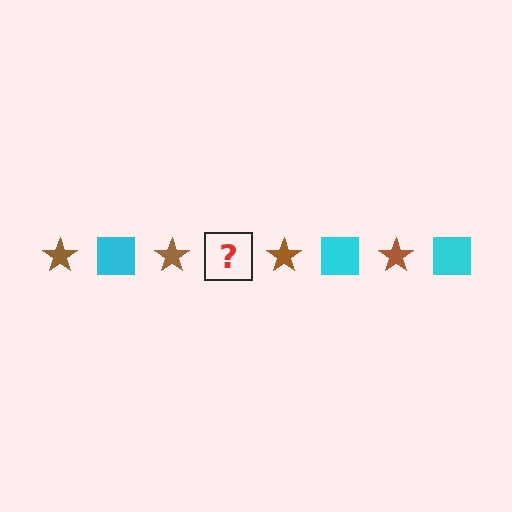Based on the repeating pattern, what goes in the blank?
The blank should be a cyan square.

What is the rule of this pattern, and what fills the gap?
The rule is that the pattern alternates between brown star and cyan square. The gap should be filled with a cyan square.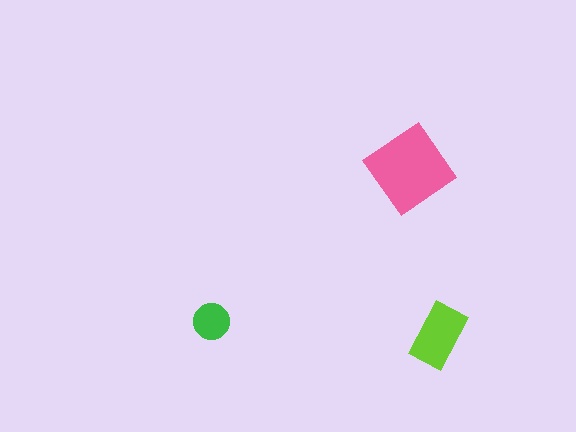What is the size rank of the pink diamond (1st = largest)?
1st.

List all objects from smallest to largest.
The green circle, the lime rectangle, the pink diamond.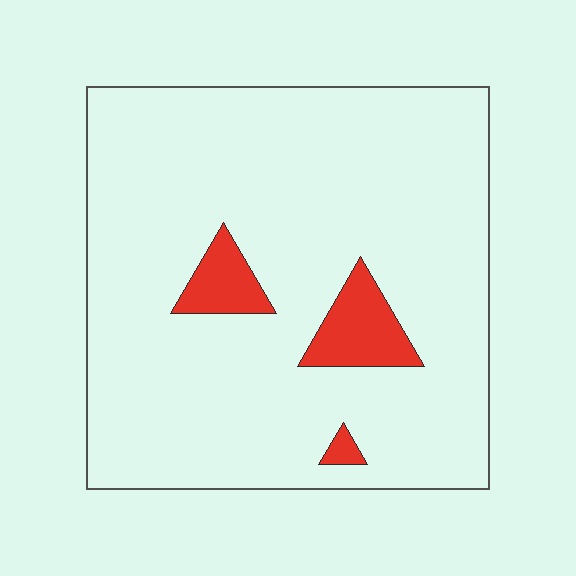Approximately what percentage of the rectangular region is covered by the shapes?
Approximately 10%.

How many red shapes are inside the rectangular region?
3.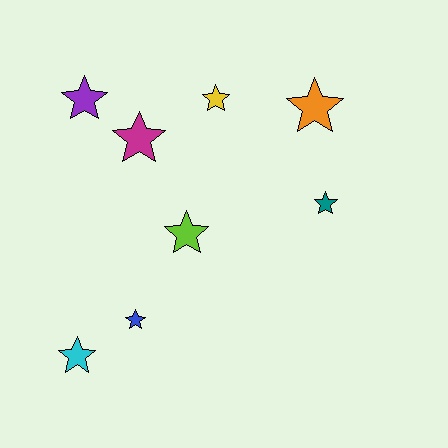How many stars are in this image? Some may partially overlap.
There are 8 stars.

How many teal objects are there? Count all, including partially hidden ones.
There is 1 teal object.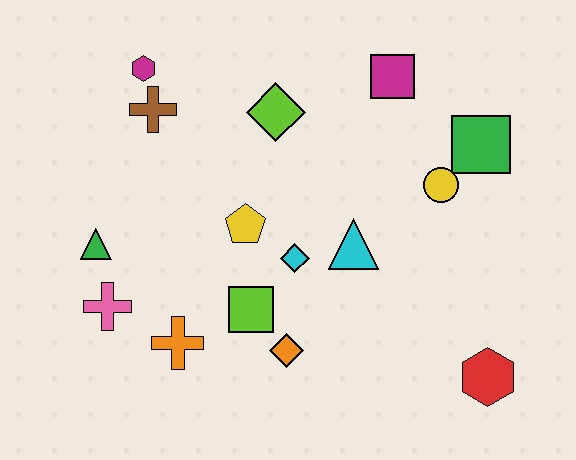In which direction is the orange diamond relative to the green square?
The orange diamond is below the green square.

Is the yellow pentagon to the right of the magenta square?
No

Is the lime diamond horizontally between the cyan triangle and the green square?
No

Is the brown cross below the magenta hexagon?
Yes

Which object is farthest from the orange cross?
The green square is farthest from the orange cross.